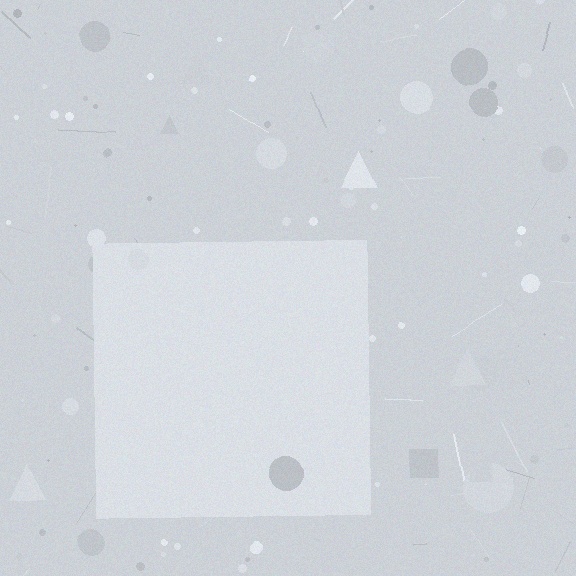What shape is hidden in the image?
A square is hidden in the image.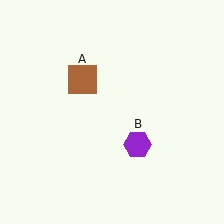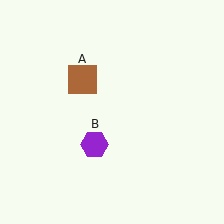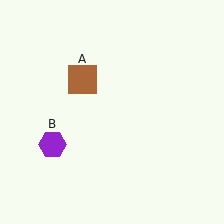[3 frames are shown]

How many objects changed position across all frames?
1 object changed position: purple hexagon (object B).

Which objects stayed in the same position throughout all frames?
Brown square (object A) remained stationary.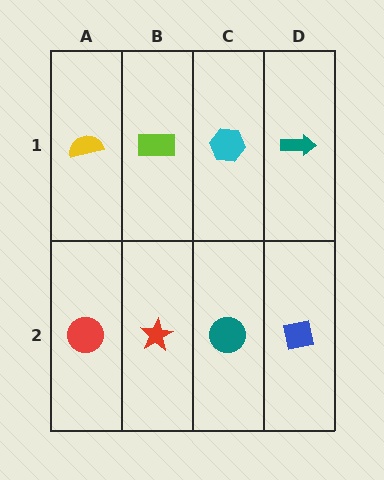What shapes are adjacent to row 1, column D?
A blue square (row 2, column D), a cyan hexagon (row 1, column C).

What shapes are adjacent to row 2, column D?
A teal arrow (row 1, column D), a teal circle (row 2, column C).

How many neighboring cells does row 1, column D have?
2.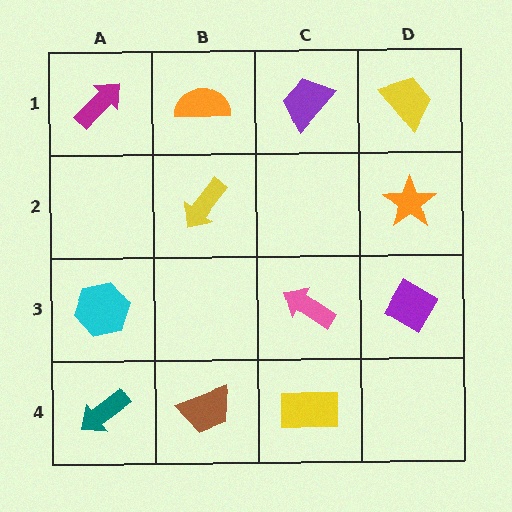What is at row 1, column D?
A yellow trapezoid.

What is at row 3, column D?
A purple diamond.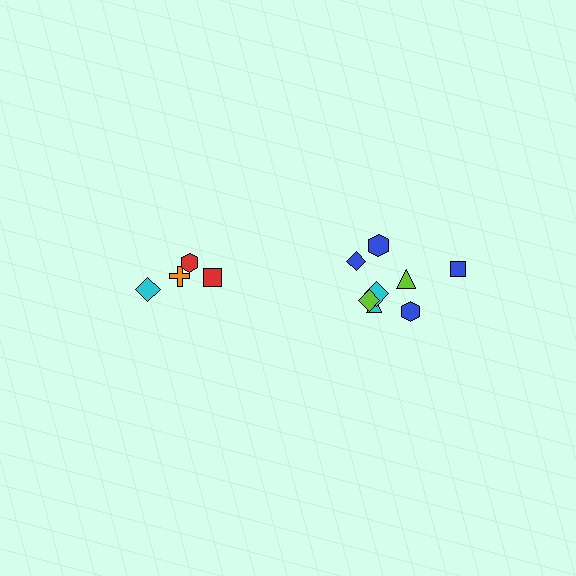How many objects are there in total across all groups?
There are 12 objects.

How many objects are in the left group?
There are 4 objects.